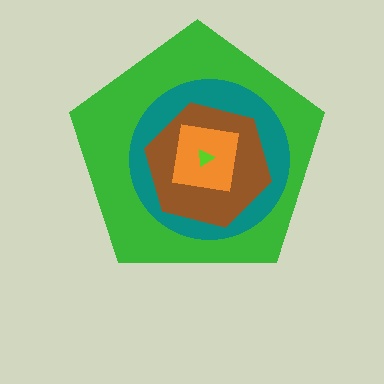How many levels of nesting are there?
5.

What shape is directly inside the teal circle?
The brown hexagon.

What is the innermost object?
The lime triangle.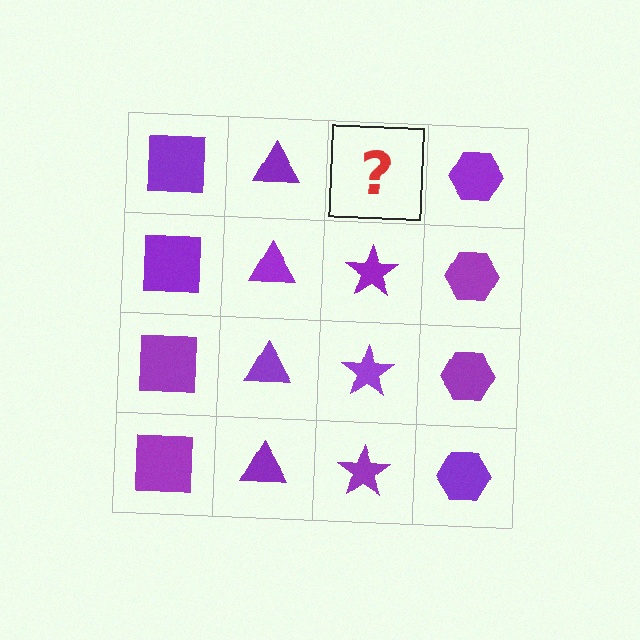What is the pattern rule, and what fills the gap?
The rule is that each column has a consistent shape. The gap should be filled with a purple star.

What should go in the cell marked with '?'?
The missing cell should contain a purple star.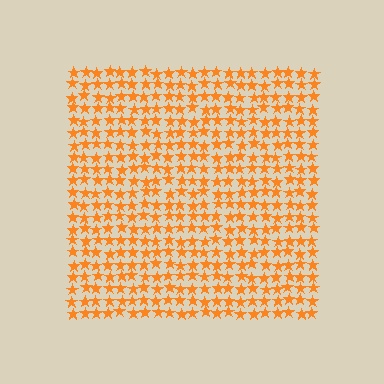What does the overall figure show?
The overall figure shows a square.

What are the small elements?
The small elements are stars.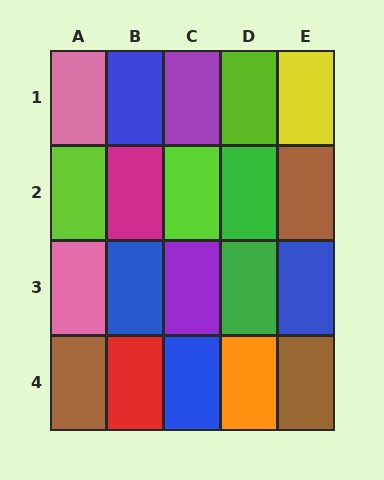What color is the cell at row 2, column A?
Lime.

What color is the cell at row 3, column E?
Blue.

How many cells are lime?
3 cells are lime.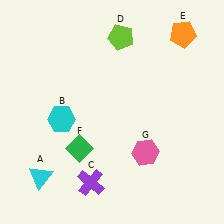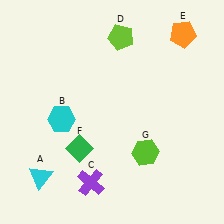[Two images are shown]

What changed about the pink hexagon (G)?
In Image 1, G is pink. In Image 2, it changed to lime.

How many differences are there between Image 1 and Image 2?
There is 1 difference between the two images.